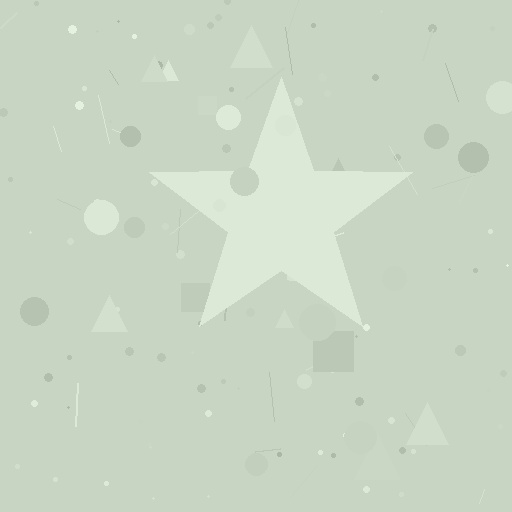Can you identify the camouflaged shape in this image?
The camouflaged shape is a star.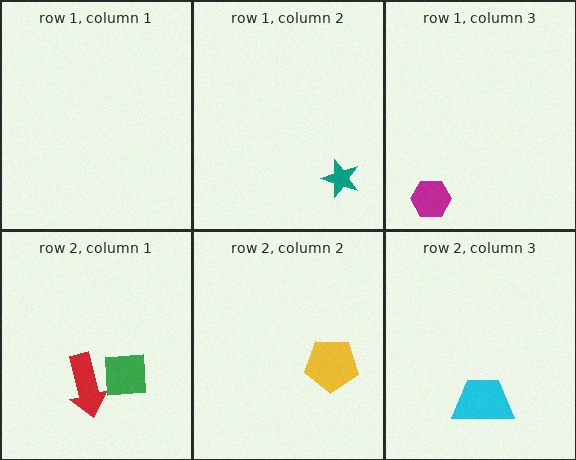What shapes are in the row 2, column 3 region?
The cyan trapezoid.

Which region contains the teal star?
The row 1, column 2 region.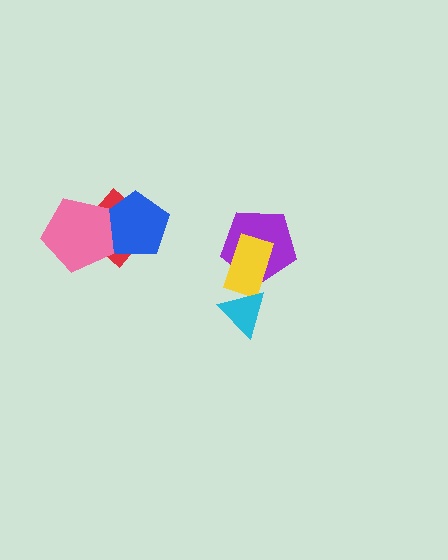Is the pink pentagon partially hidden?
No, no other shape covers it.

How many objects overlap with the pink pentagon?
2 objects overlap with the pink pentagon.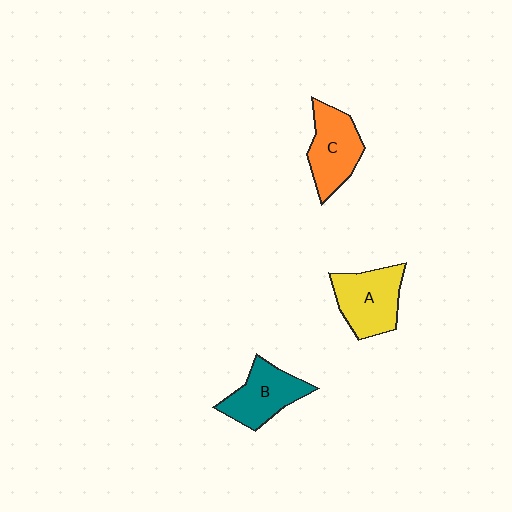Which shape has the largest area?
Shape A (yellow).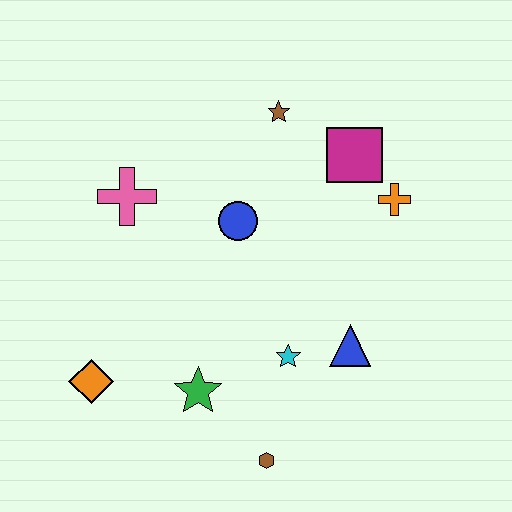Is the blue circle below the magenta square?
Yes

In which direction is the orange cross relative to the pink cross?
The orange cross is to the right of the pink cross.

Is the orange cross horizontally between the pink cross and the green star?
No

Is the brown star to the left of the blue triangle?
Yes